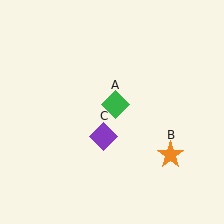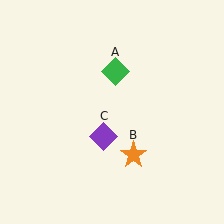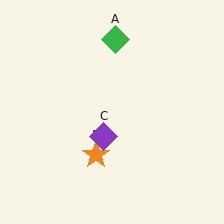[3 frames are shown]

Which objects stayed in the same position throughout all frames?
Purple diamond (object C) remained stationary.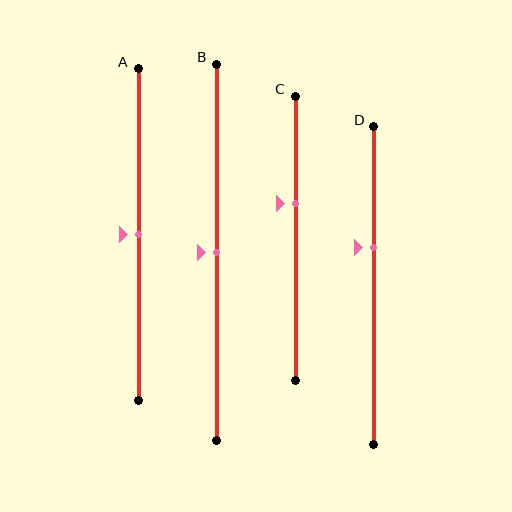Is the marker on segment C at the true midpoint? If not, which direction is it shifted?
No, the marker on segment C is shifted upward by about 12% of the segment length.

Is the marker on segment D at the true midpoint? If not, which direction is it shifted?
No, the marker on segment D is shifted upward by about 12% of the segment length.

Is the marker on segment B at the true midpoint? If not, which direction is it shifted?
Yes, the marker on segment B is at the true midpoint.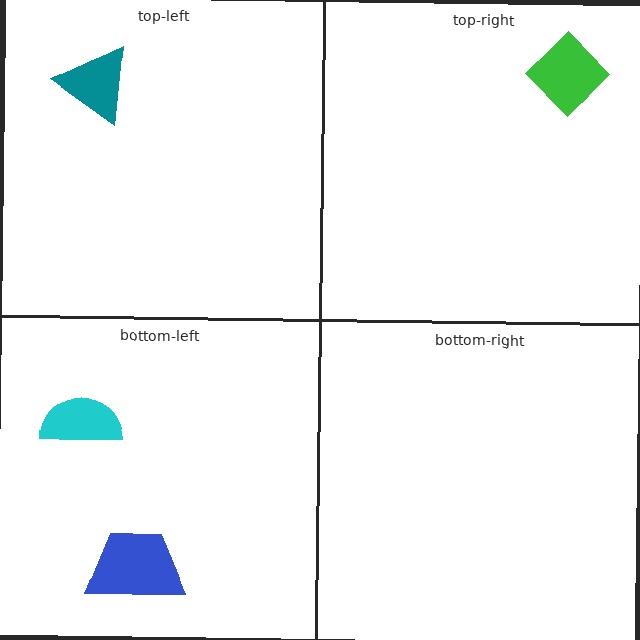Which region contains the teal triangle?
The top-left region.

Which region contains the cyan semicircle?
The bottom-left region.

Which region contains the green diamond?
The top-right region.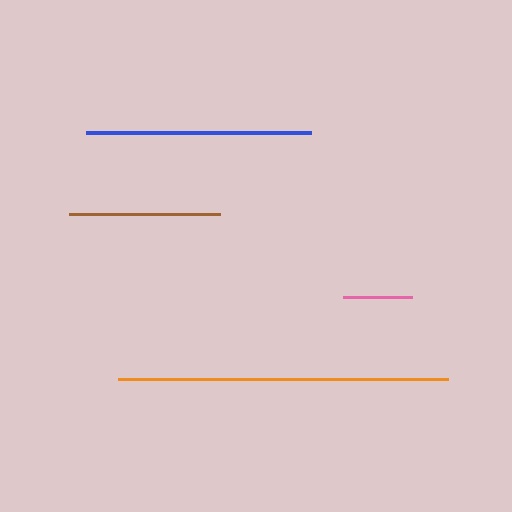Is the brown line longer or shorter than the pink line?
The brown line is longer than the pink line.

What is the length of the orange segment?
The orange segment is approximately 330 pixels long.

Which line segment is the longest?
The orange line is the longest at approximately 330 pixels.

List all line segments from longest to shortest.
From longest to shortest: orange, blue, brown, pink.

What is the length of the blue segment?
The blue segment is approximately 225 pixels long.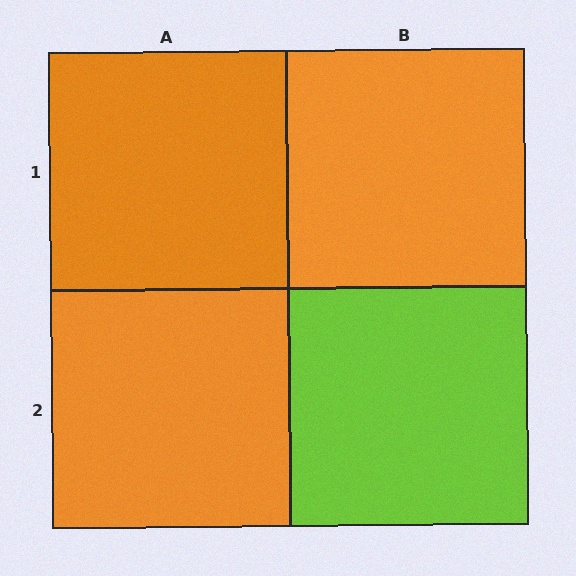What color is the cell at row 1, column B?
Orange.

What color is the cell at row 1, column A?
Orange.